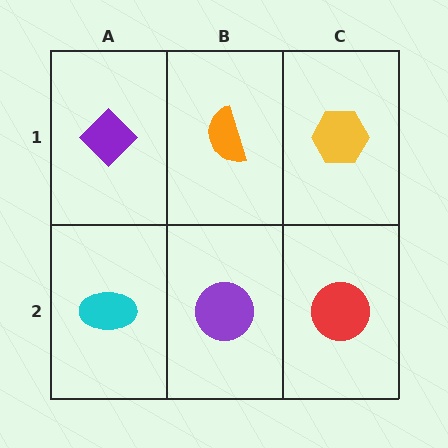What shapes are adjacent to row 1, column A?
A cyan ellipse (row 2, column A), an orange semicircle (row 1, column B).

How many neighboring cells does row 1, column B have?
3.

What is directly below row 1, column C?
A red circle.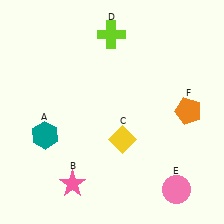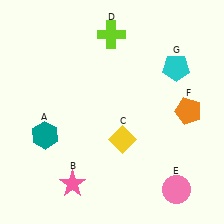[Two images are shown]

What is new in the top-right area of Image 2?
A cyan pentagon (G) was added in the top-right area of Image 2.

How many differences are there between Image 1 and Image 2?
There is 1 difference between the two images.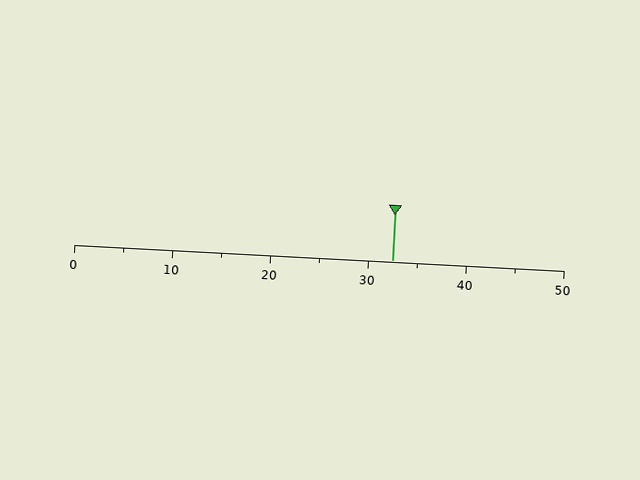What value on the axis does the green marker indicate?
The marker indicates approximately 32.5.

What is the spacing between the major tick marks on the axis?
The major ticks are spaced 10 apart.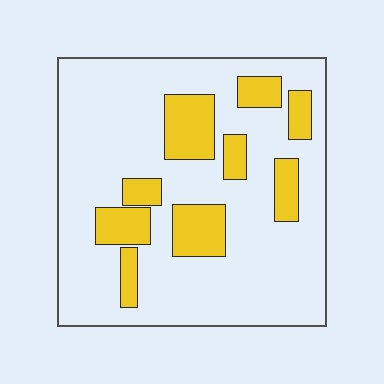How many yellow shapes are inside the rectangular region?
9.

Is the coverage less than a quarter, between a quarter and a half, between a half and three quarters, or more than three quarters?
Less than a quarter.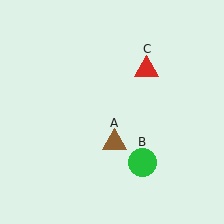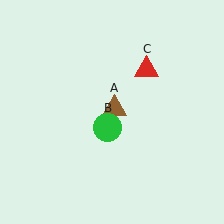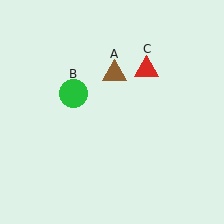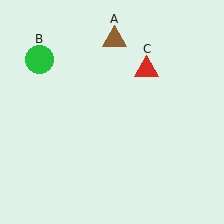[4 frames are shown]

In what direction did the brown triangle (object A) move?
The brown triangle (object A) moved up.